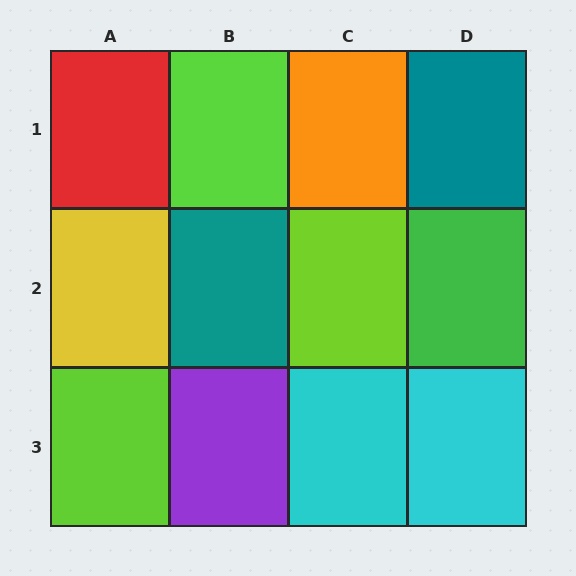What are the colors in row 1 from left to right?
Red, lime, orange, teal.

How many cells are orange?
1 cell is orange.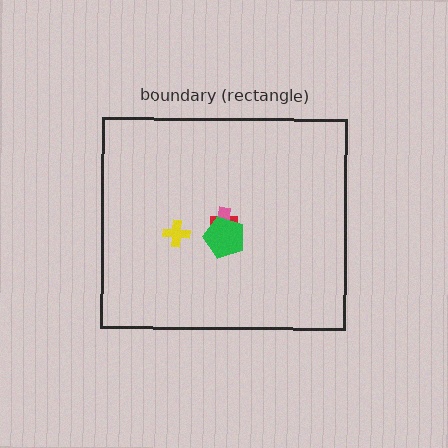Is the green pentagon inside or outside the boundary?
Inside.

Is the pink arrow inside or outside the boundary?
Inside.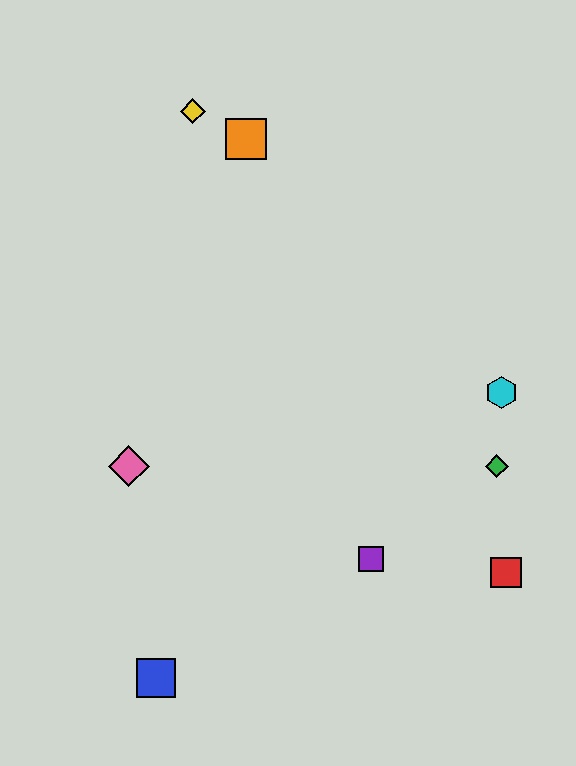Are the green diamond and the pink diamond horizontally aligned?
Yes, both are at y≈466.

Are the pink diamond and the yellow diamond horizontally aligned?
No, the pink diamond is at y≈466 and the yellow diamond is at y≈111.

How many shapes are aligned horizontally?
2 shapes (the green diamond, the pink diamond) are aligned horizontally.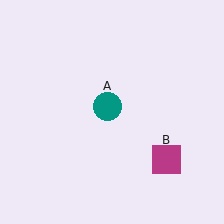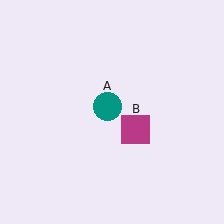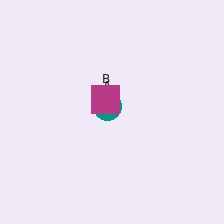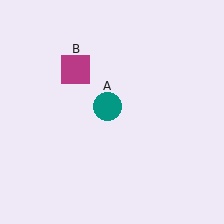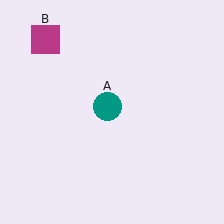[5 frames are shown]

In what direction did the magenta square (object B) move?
The magenta square (object B) moved up and to the left.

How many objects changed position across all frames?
1 object changed position: magenta square (object B).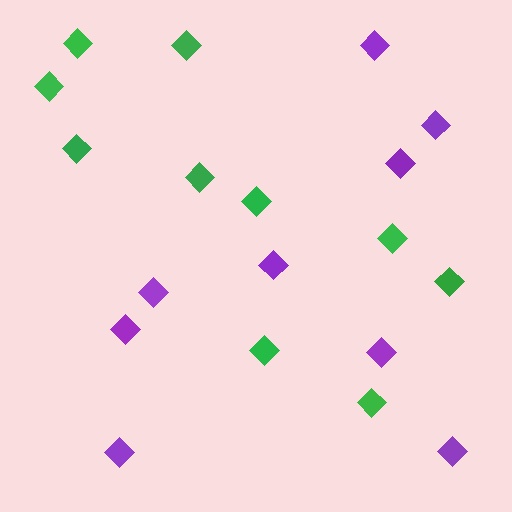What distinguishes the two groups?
There are 2 groups: one group of green diamonds (10) and one group of purple diamonds (9).